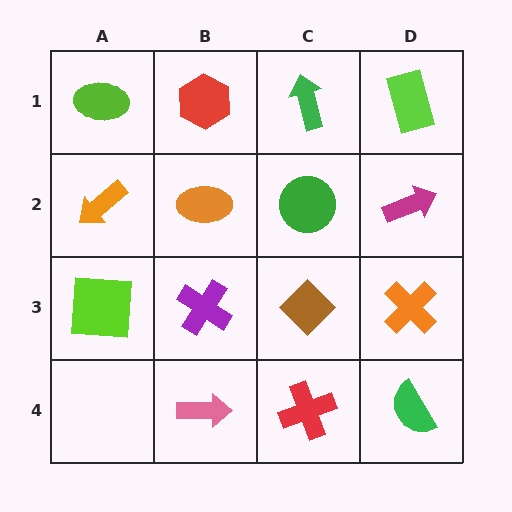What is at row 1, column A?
A lime ellipse.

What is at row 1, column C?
A green arrow.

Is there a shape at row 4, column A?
No, that cell is empty.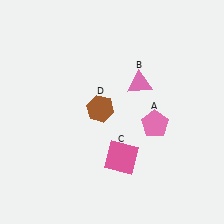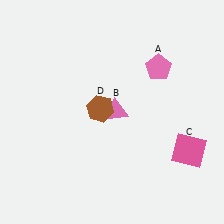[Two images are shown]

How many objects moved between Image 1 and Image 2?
3 objects moved between the two images.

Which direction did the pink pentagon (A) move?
The pink pentagon (A) moved up.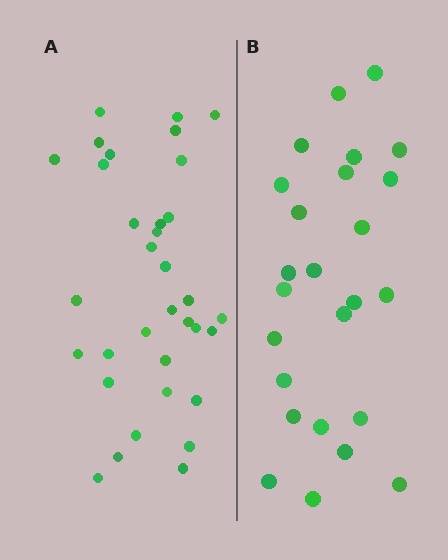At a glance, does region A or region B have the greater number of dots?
Region A (the left region) has more dots.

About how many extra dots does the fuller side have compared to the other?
Region A has roughly 8 or so more dots than region B.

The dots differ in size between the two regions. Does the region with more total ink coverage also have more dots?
No. Region B has more total ink coverage because its dots are larger, but region A actually contains more individual dots. Total area can be misleading — the number of items is what matters here.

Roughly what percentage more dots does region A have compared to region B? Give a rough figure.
About 35% more.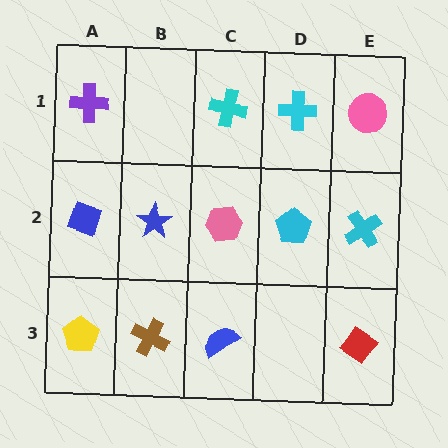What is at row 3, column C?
A blue semicircle.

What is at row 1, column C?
A cyan cross.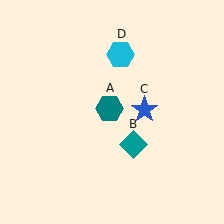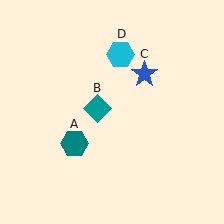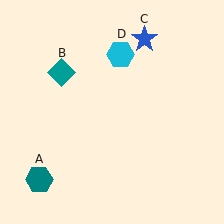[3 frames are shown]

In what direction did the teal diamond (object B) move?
The teal diamond (object B) moved up and to the left.